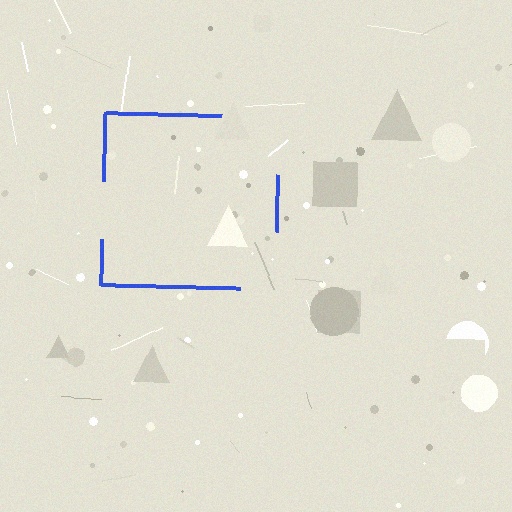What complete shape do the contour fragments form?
The contour fragments form a square.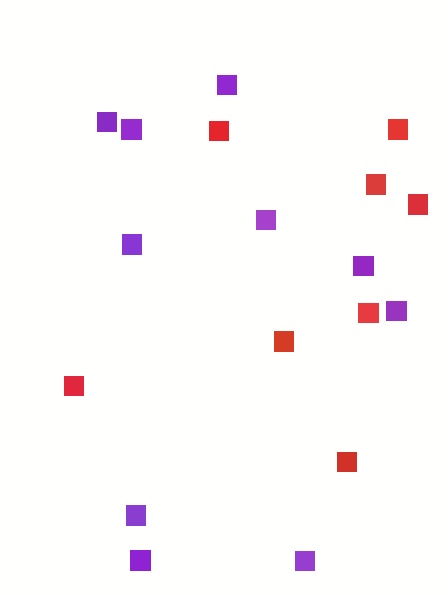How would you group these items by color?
There are 2 groups: one group of red squares (8) and one group of purple squares (10).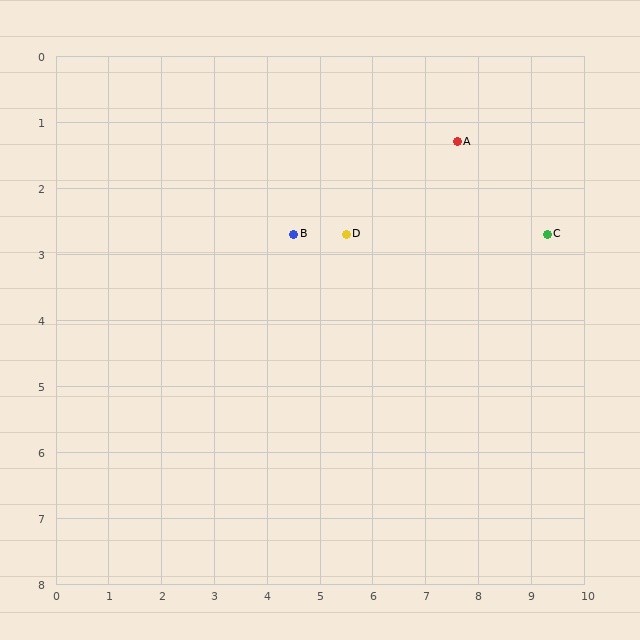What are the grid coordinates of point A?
Point A is at approximately (7.6, 1.3).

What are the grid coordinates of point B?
Point B is at approximately (4.5, 2.7).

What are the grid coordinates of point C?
Point C is at approximately (9.3, 2.7).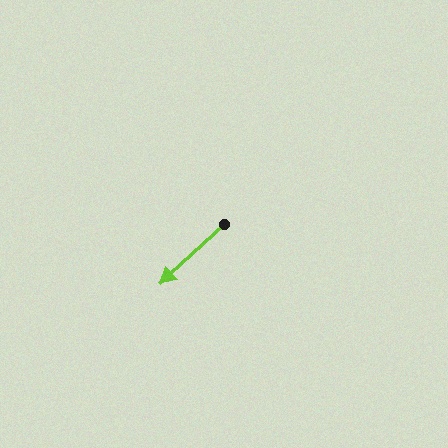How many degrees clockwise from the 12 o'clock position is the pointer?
Approximately 227 degrees.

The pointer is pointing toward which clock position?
Roughly 8 o'clock.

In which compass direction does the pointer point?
Southwest.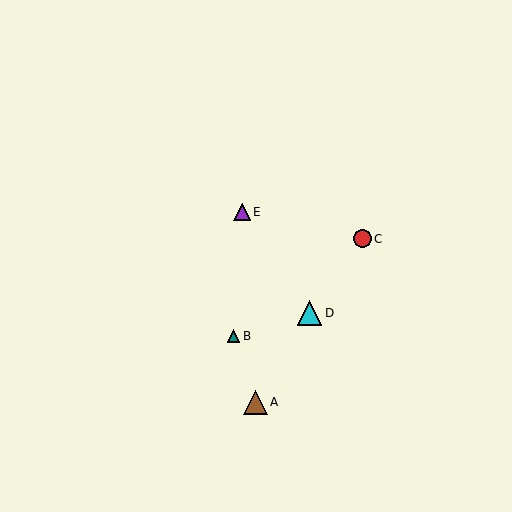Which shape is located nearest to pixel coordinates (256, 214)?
The purple triangle (labeled E) at (242, 212) is nearest to that location.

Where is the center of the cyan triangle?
The center of the cyan triangle is at (309, 313).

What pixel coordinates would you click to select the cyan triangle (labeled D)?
Click at (309, 313) to select the cyan triangle D.